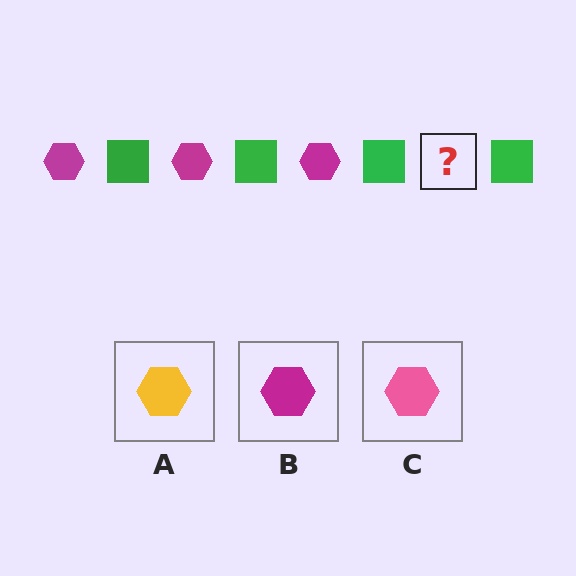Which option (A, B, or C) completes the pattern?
B.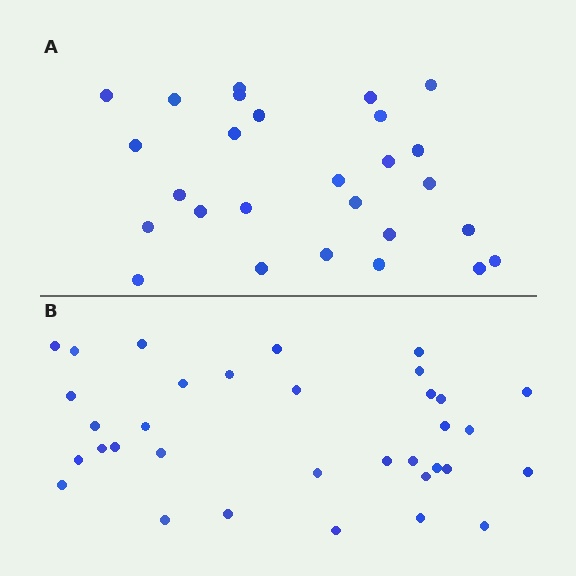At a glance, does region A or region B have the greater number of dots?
Region B (the bottom region) has more dots.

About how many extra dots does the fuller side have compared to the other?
Region B has roughly 8 or so more dots than region A.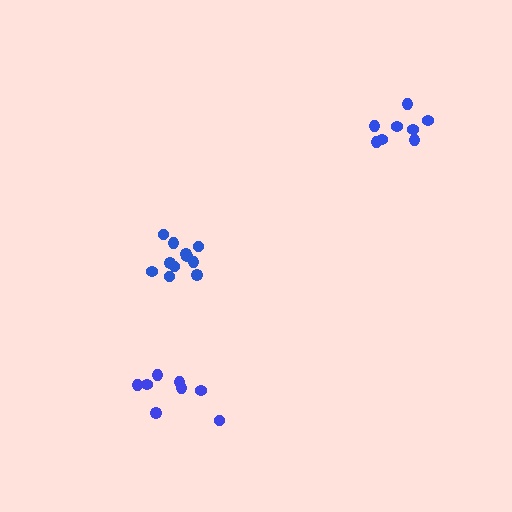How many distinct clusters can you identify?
There are 3 distinct clusters.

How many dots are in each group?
Group 1: 8 dots, Group 2: 11 dots, Group 3: 8 dots (27 total).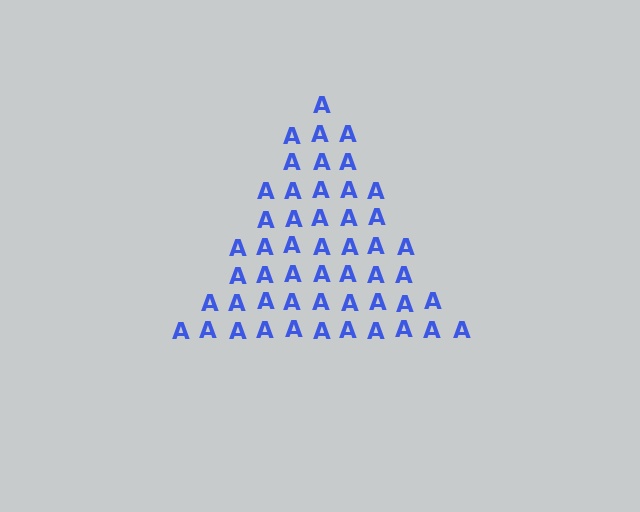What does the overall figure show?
The overall figure shows a triangle.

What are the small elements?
The small elements are letter A's.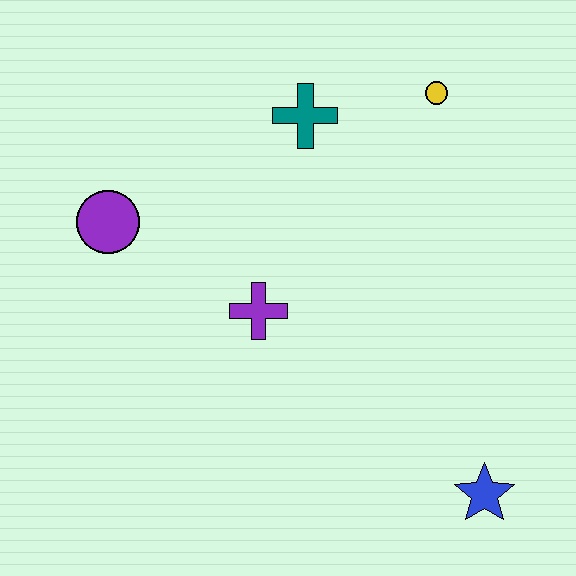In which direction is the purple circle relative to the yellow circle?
The purple circle is to the left of the yellow circle.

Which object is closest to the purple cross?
The purple circle is closest to the purple cross.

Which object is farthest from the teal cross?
The blue star is farthest from the teal cross.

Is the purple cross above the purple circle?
No